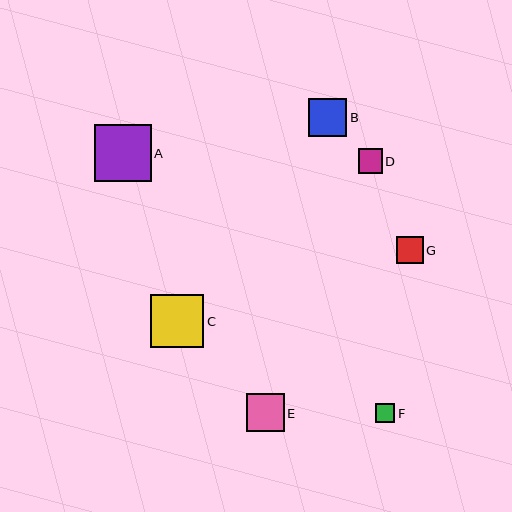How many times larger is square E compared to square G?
Square E is approximately 1.4 times the size of square G.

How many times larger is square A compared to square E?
Square A is approximately 1.5 times the size of square E.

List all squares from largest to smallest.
From largest to smallest: A, C, B, E, G, D, F.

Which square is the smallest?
Square F is the smallest with a size of approximately 19 pixels.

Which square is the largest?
Square A is the largest with a size of approximately 56 pixels.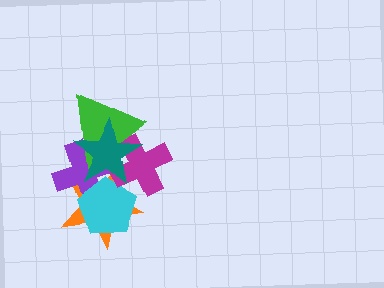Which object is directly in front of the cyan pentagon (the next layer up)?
The magenta cross is directly in front of the cyan pentagon.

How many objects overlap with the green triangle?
4 objects overlap with the green triangle.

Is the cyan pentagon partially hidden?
Yes, it is partially covered by another shape.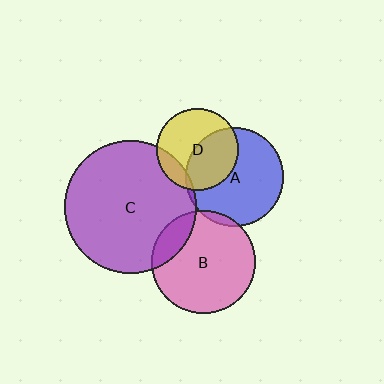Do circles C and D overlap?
Yes.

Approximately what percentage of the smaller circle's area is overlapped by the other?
Approximately 15%.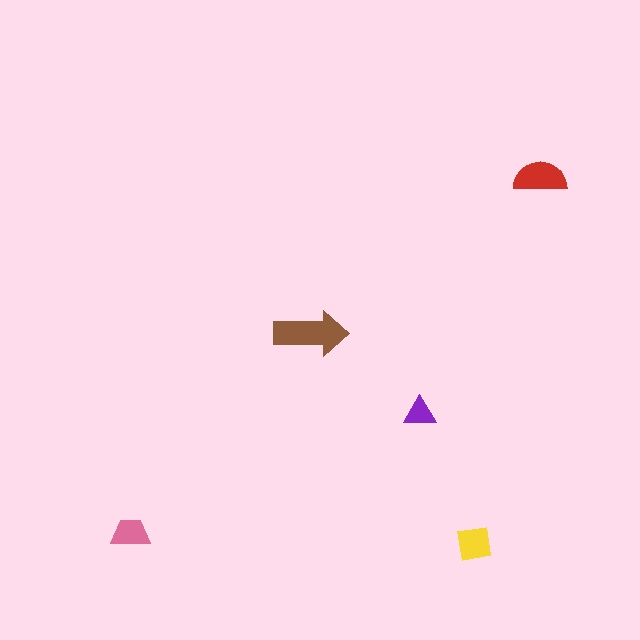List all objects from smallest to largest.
The purple triangle, the pink trapezoid, the yellow square, the red semicircle, the brown arrow.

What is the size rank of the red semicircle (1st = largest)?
2nd.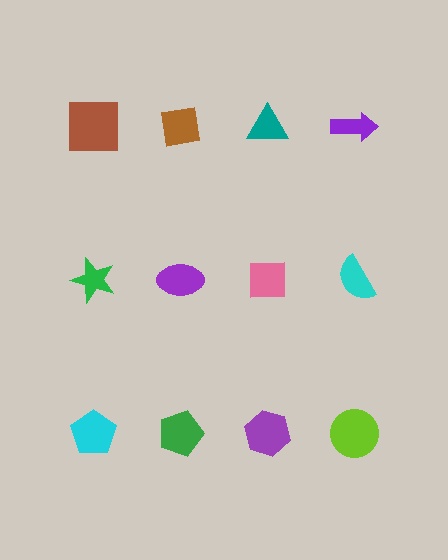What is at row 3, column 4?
A lime circle.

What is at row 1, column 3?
A teal triangle.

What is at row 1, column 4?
A purple arrow.